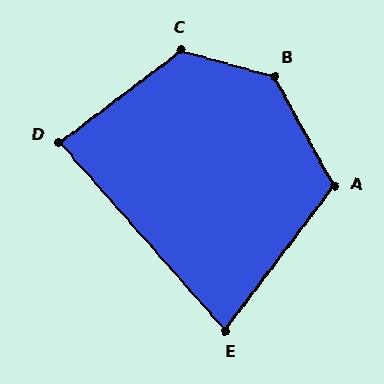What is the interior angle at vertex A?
Approximately 114 degrees (obtuse).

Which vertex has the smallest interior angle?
E, at approximately 79 degrees.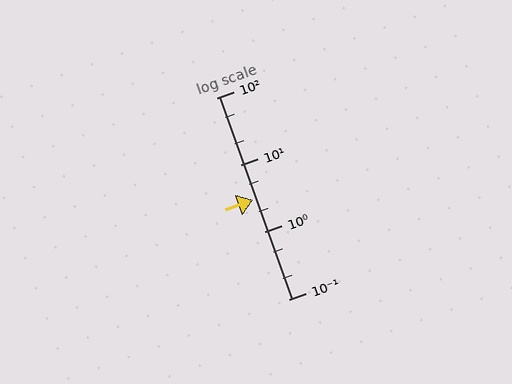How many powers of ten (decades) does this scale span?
The scale spans 3 decades, from 0.1 to 100.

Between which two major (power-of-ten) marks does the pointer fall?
The pointer is between 1 and 10.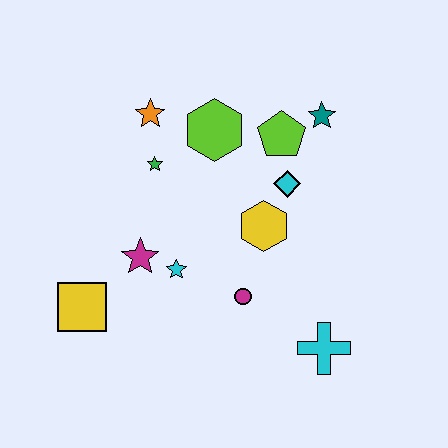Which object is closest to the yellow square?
The magenta star is closest to the yellow square.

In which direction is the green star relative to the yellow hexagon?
The green star is to the left of the yellow hexagon.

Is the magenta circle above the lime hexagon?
No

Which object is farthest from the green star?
The cyan cross is farthest from the green star.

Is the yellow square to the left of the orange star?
Yes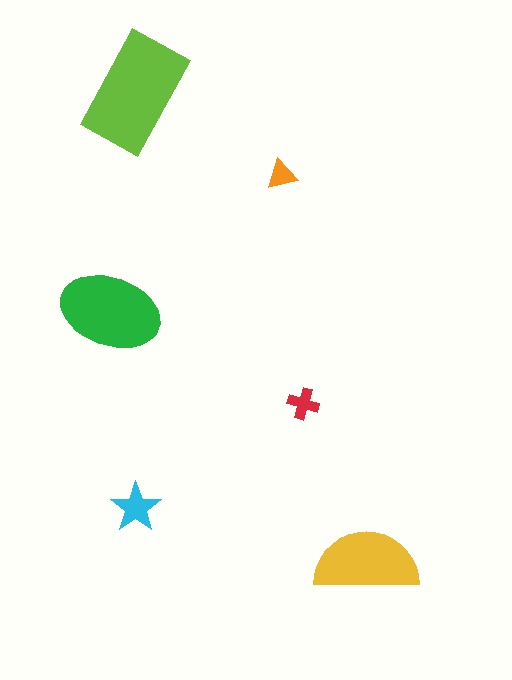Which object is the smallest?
The orange triangle.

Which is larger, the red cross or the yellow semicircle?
The yellow semicircle.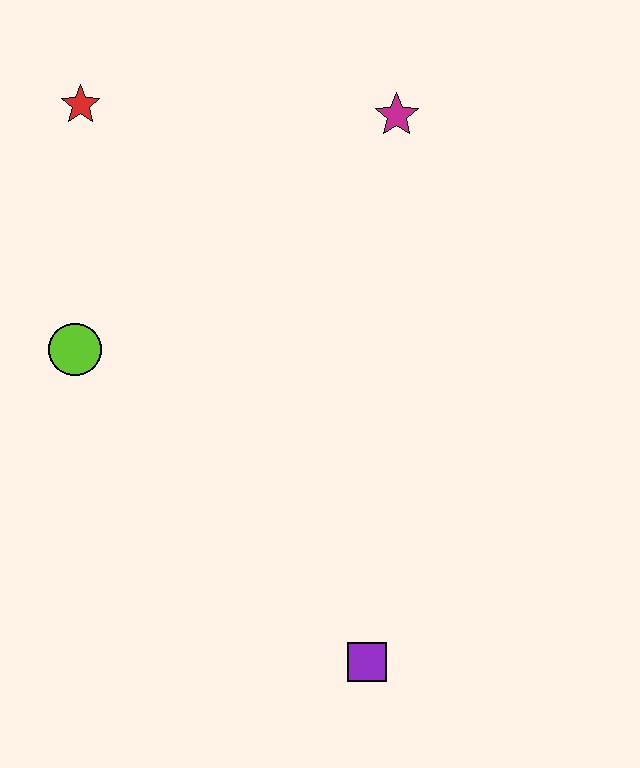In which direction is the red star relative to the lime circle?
The red star is above the lime circle.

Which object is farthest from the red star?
The purple square is farthest from the red star.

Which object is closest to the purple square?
The lime circle is closest to the purple square.